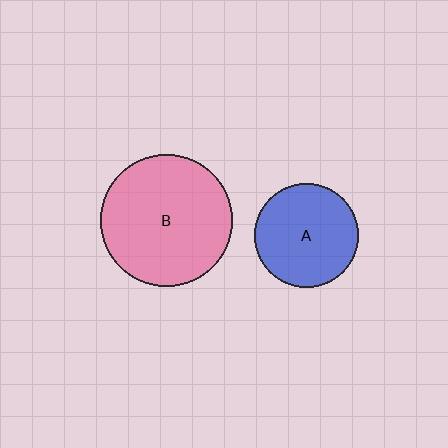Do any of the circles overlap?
No, none of the circles overlap.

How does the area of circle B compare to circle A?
Approximately 1.6 times.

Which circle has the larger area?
Circle B (pink).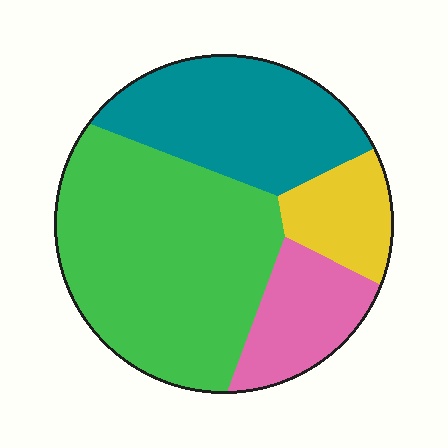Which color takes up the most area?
Green, at roughly 45%.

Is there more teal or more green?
Green.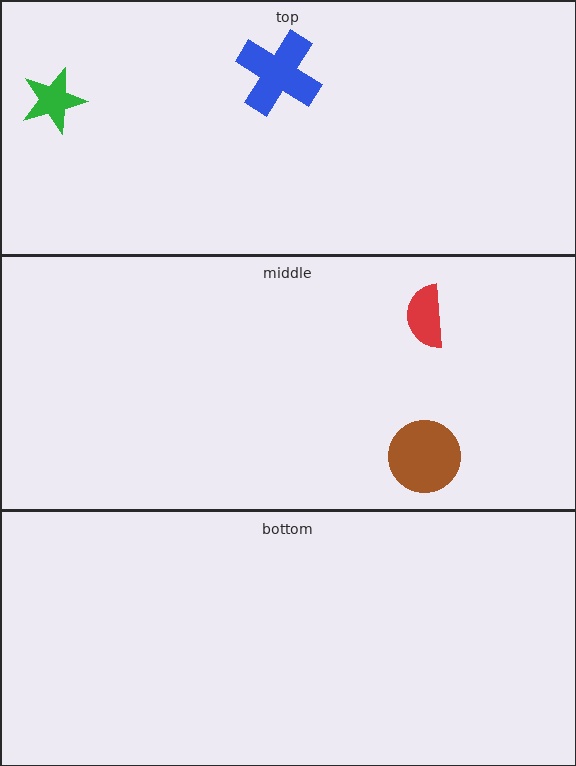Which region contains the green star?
The top region.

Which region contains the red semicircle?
The middle region.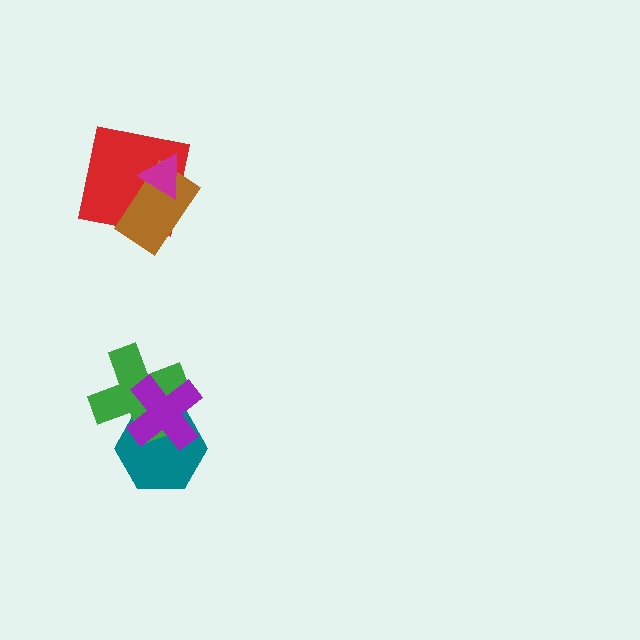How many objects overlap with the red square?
2 objects overlap with the red square.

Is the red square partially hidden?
Yes, it is partially covered by another shape.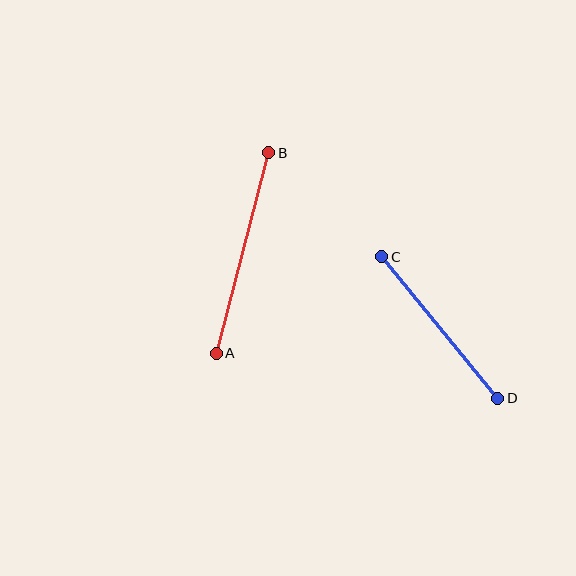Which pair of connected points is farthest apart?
Points A and B are farthest apart.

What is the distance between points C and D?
The distance is approximately 183 pixels.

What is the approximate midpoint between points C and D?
The midpoint is at approximately (440, 328) pixels.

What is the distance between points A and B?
The distance is approximately 208 pixels.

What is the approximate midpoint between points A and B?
The midpoint is at approximately (243, 253) pixels.